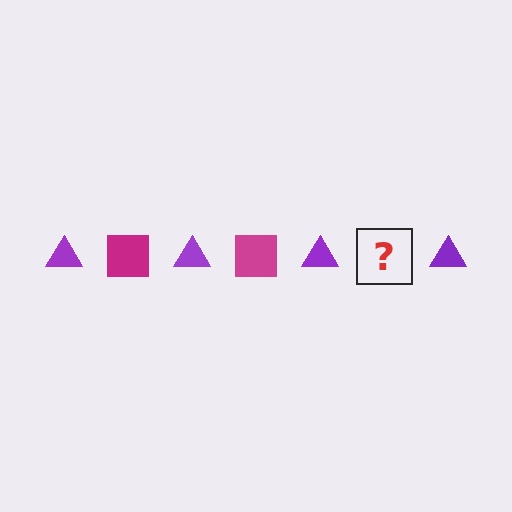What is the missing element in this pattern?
The missing element is a magenta square.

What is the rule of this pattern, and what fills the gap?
The rule is that the pattern alternates between purple triangle and magenta square. The gap should be filled with a magenta square.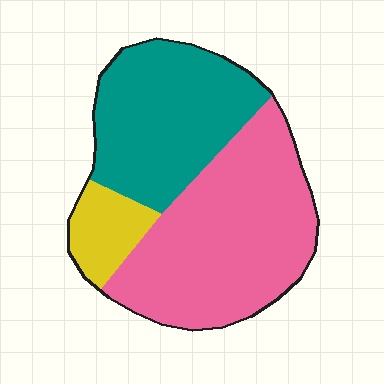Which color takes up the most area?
Pink, at roughly 50%.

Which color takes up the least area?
Yellow, at roughly 10%.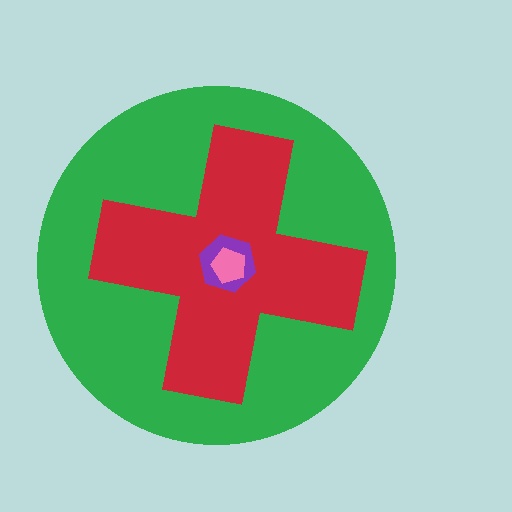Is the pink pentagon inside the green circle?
Yes.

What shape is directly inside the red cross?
The purple hexagon.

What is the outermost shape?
The green circle.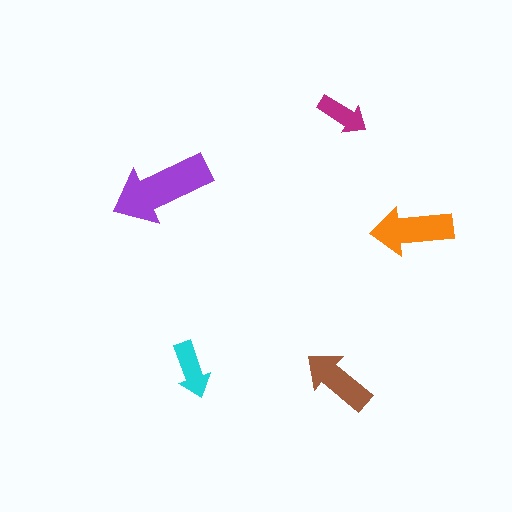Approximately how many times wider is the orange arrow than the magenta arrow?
About 1.5 times wider.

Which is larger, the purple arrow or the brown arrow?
The purple one.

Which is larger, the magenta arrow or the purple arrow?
The purple one.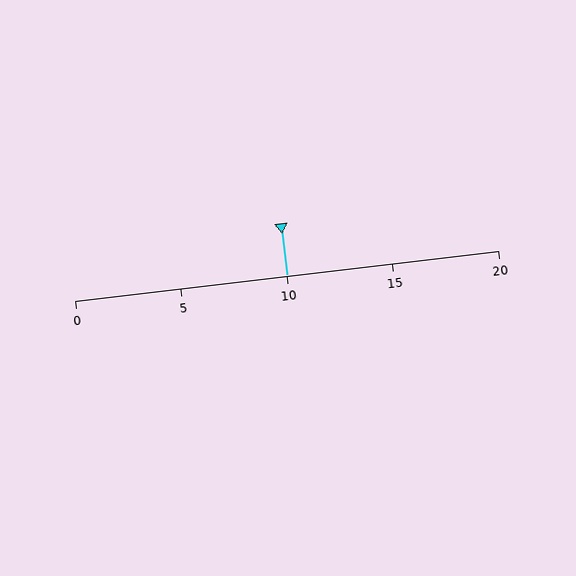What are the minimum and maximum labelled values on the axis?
The axis runs from 0 to 20.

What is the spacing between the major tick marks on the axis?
The major ticks are spaced 5 apart.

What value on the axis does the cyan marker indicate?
The marker indicates approximately 10.